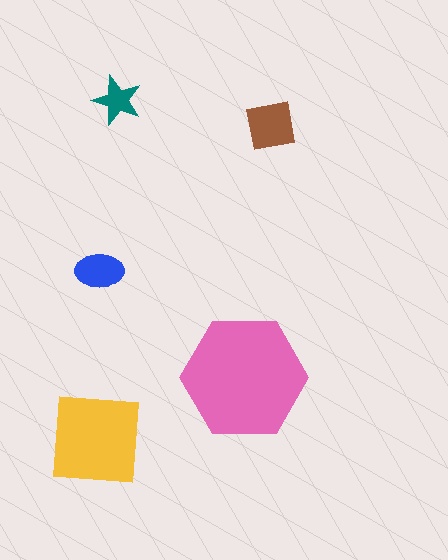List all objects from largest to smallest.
The pink hexagon, the yellow square, the brown square, the blue ellipse, the teal star.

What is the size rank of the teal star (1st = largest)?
5th.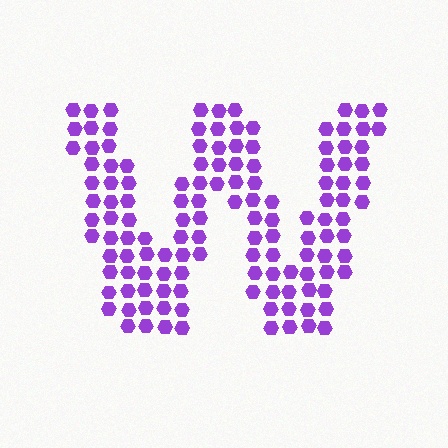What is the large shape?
The large shape is the letter W.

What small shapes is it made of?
It is made of small hexagons.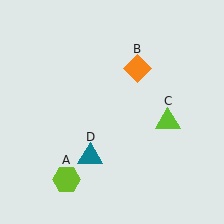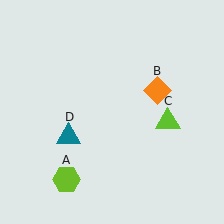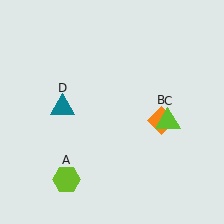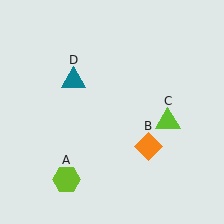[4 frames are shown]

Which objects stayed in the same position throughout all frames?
Lime hexagon (object A) and lime triangle (object C) remained stationary.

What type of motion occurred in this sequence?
The orange diamond (object B), teal triangle (object D) rotated clockwise around the center of the scene.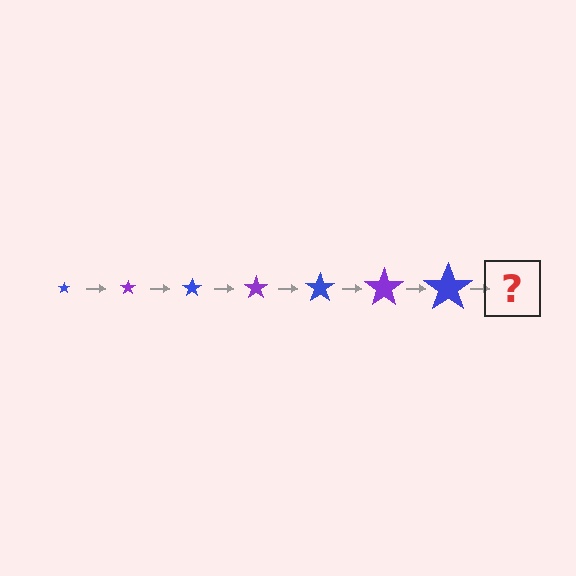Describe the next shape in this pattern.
It should be a purple star, larger than the previous one.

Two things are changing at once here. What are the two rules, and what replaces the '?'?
The two rules are that the star grows larger each step and the color cycles through blue and purple. The '?' should be a purple star, larger than the previous one.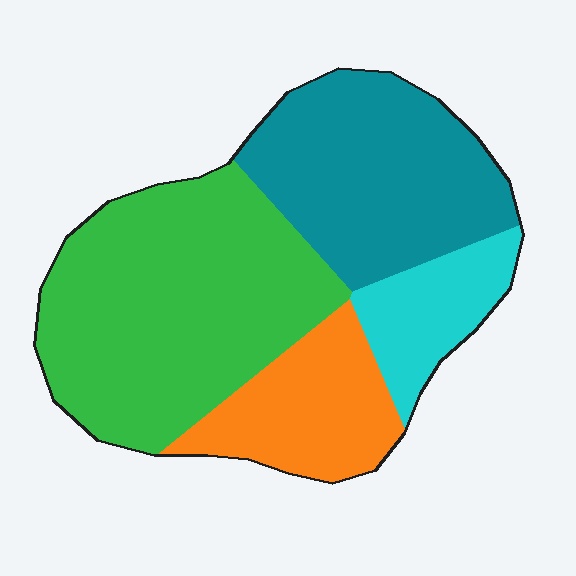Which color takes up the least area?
Cyan, at roughly 10%.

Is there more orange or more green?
Green.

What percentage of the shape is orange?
Orange covers 17% of the shape.